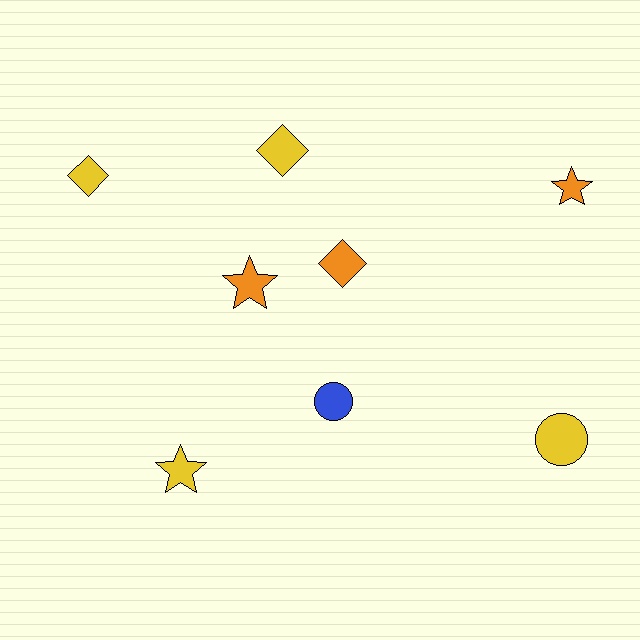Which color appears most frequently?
Yellow, with 4 objects.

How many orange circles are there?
There are no orange circles.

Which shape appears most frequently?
Diamond, with 3 objects.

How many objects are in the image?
There are 8 objects.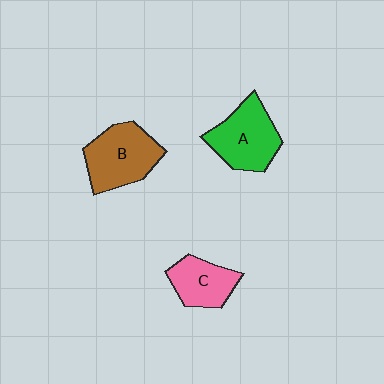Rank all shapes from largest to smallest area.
From largest to smallest: B (brown), A (green), C (pink).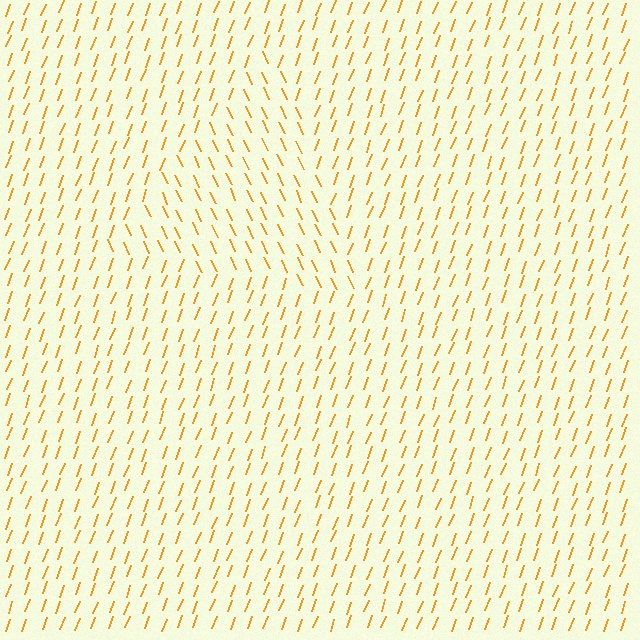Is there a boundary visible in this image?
Yes, there is a texture boundary formed by a change in line orientation.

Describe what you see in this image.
The image is filled with small orange line segments. A triangle region in the image has lines oriented differently from the surrounding lines, creating a visible texture boundary.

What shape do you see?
I see a triangle.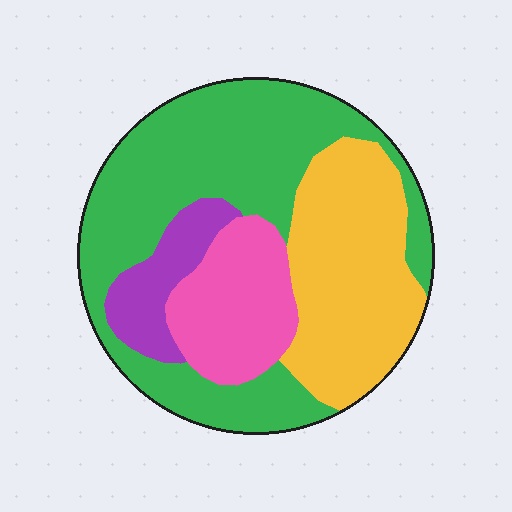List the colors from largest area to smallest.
From largest to smallest: green, yellow, pink, purple.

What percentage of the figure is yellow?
Yellow covers around 30% of the figure.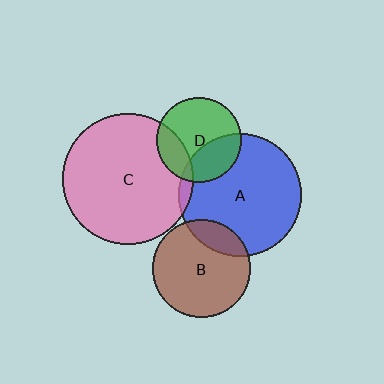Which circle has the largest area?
Circle C (pink).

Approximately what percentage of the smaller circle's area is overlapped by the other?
Approximately 5%.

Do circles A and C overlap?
Yes.